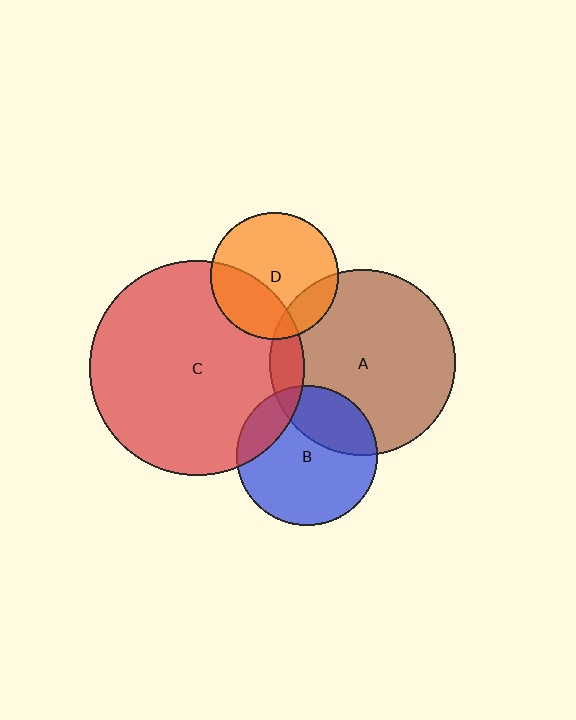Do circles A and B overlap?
Yes.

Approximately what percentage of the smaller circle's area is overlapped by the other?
Approximately 30%.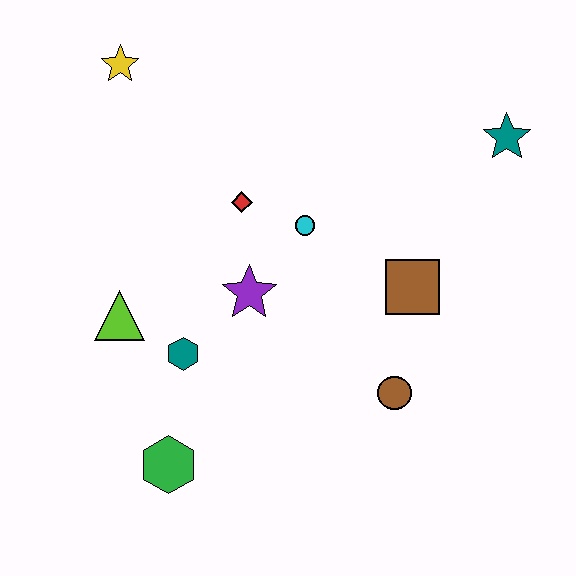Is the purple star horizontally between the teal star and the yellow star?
Yes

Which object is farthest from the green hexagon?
The teal star is farthest from the green hexagon.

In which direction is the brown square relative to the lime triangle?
The brown square is to the right of the lime triangle.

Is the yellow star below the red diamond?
No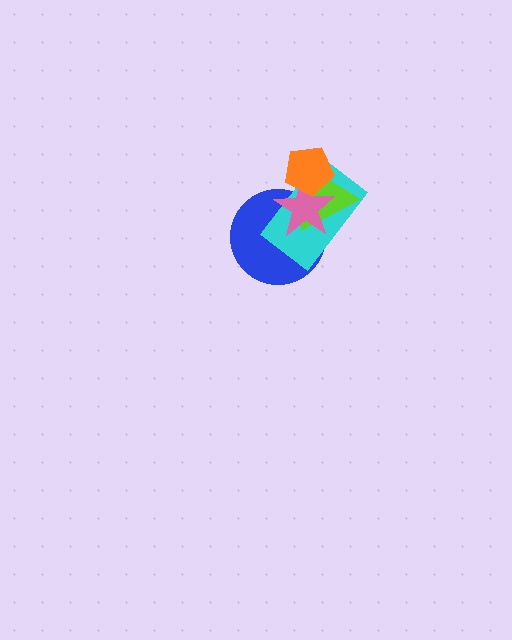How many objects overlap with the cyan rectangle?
4 objects overlap with the cyan rectangle.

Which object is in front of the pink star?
The orange pentagon is in front of the pink star.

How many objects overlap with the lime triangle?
4 objects overlap with the lime triangle.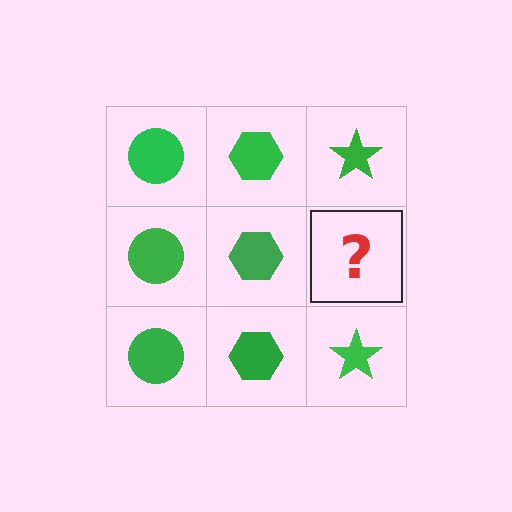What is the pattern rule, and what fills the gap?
The rule is that each column has a consistent shape. The gap should be filled with a green star.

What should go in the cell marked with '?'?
The missing cell should contain a green star.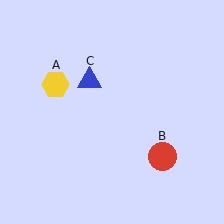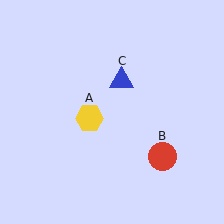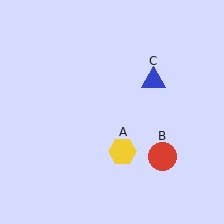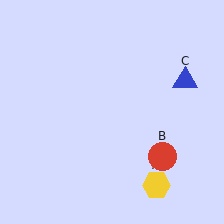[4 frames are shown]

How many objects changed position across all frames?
2 objects changed position: yellow hexagon (object A), blue triangle (object C).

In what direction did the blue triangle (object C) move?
The blue triangle (object C) moved right.